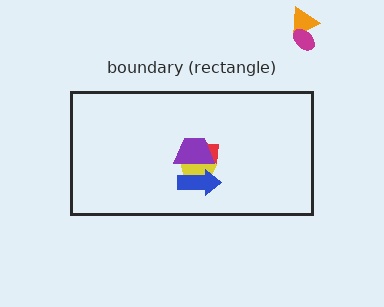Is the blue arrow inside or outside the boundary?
Inside.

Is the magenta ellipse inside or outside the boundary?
Outside.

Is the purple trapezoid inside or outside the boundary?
Inside.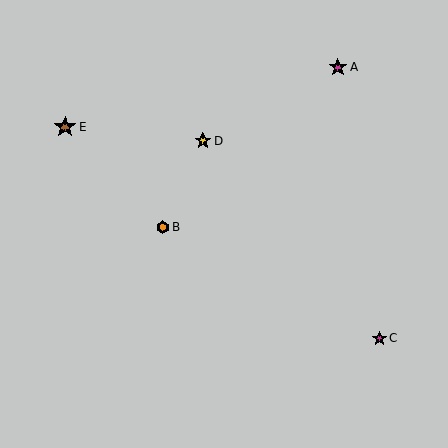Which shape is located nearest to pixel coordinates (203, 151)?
The yellow star (labeled D) at (203, 141) is nearest to that location.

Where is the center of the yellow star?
The center of the yellow star is at (203, 141).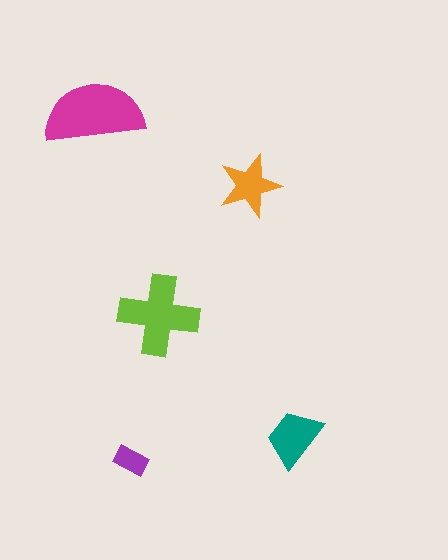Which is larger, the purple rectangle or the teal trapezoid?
The teal trapezoid.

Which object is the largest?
The magenta semicircle.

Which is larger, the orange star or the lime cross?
The lime cross.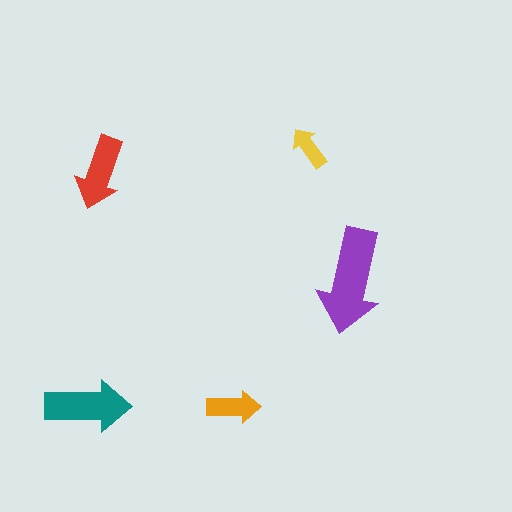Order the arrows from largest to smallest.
the purple one, the teal one, the red one, the orange one, the yellow one.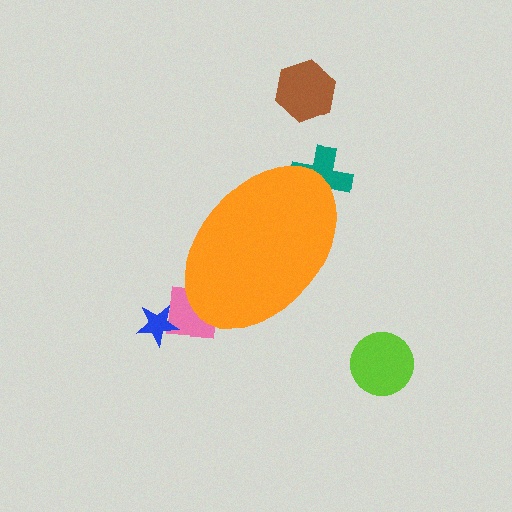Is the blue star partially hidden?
No, the blue star is fully visible.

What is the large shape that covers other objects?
An orange ellipse.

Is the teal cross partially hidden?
Yes, the teal cross is partially hidden behind the orange ellipse.